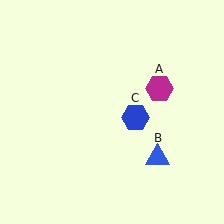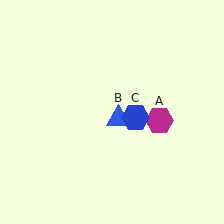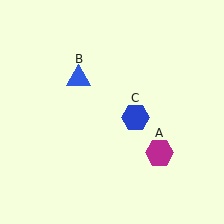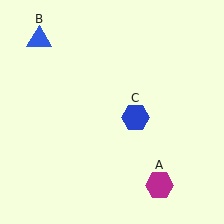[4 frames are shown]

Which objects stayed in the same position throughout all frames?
Blue hexagon (object C) remained stationary.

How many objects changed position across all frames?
2 objects changed position: magenta hexagon (object A), blue triangle (object B).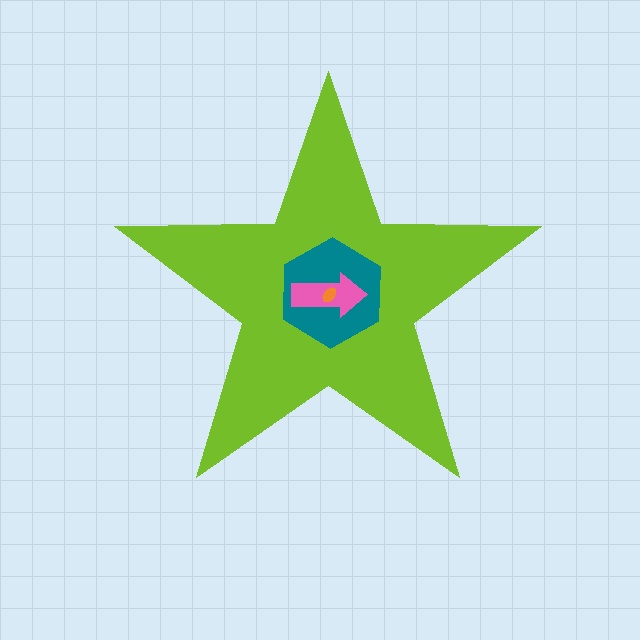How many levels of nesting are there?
4.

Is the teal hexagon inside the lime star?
Yes.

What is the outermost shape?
The lime star.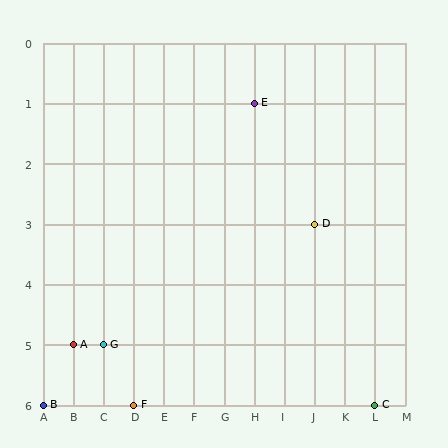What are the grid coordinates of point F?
Point F is at grid coordinates (D, 6).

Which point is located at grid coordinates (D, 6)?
Point F is at (D, 6).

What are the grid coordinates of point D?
Point D is at grid coordinates (J, 3).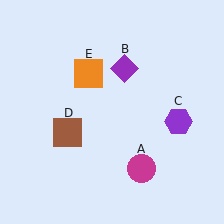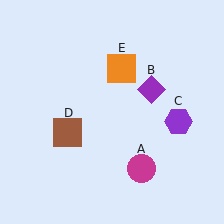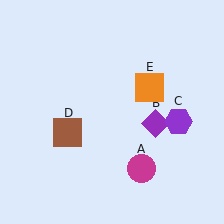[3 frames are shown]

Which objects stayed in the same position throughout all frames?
Magenta circle (object A) and purple hexagon (object C) and brown square (object D) remained stationary.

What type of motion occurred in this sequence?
The purple diamond (object B), orange square (object E) rotated clockwise around the center of the scene.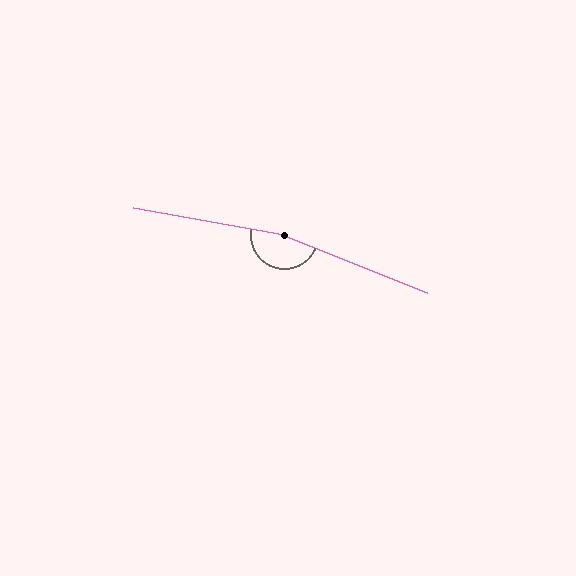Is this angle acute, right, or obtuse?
It is obtuse.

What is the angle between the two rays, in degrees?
Approximately 169 degrees.